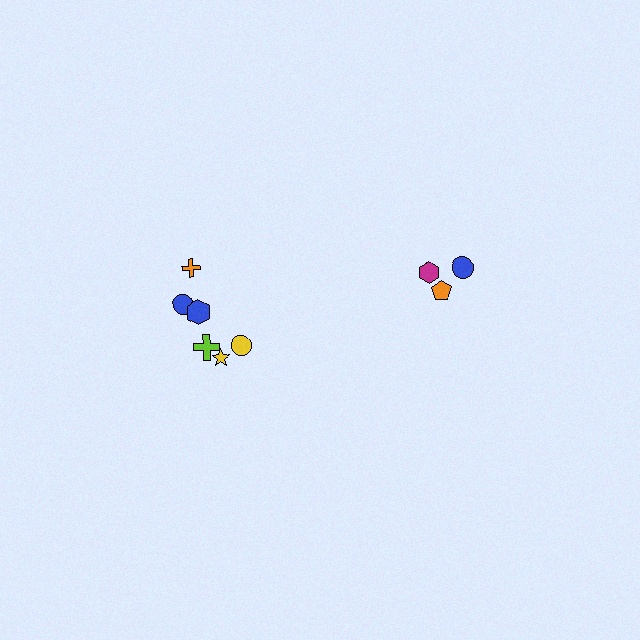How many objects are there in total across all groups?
There are 9 objects.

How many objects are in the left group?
There are 6 objects.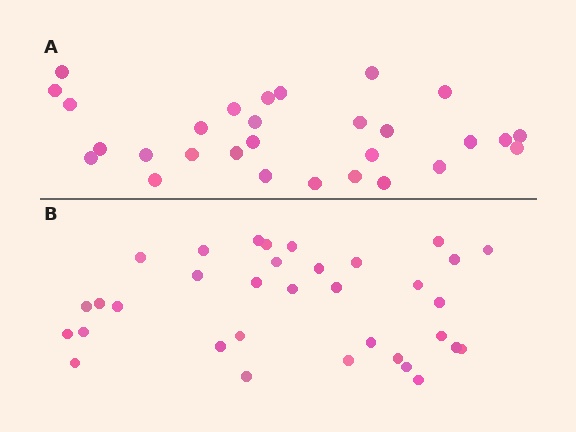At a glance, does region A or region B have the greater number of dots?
Region B (the bottom region) has more dots.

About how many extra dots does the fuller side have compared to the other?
Region B has about 5 more dots than region A.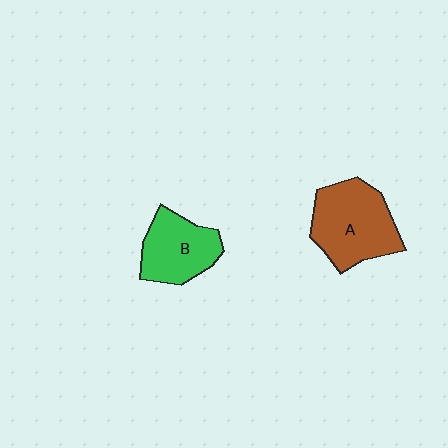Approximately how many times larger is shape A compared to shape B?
Approximately 1.3 times.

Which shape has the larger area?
Shape A (brown).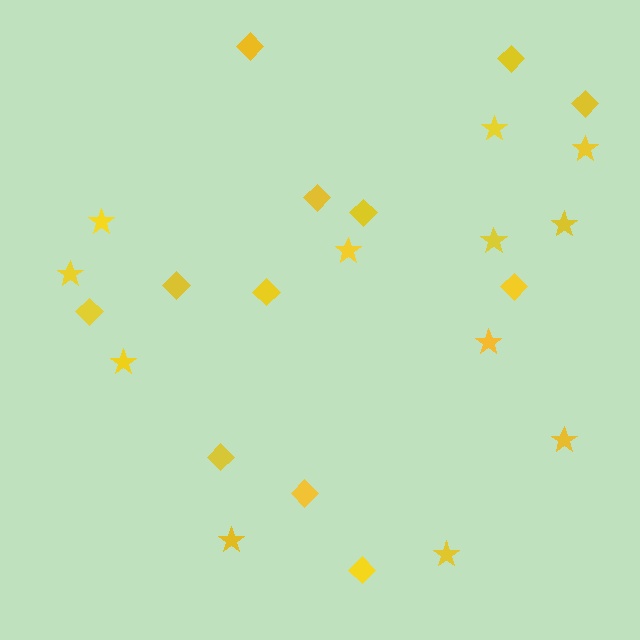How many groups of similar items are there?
There are 2 groups: one group of diamonds (12) and one group of stars (12).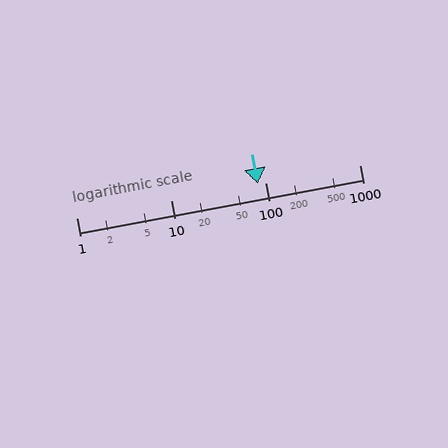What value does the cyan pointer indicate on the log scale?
The pointer indicates approximately 83.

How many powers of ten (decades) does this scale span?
The scale spans 3 decades, from 1 to 1000.